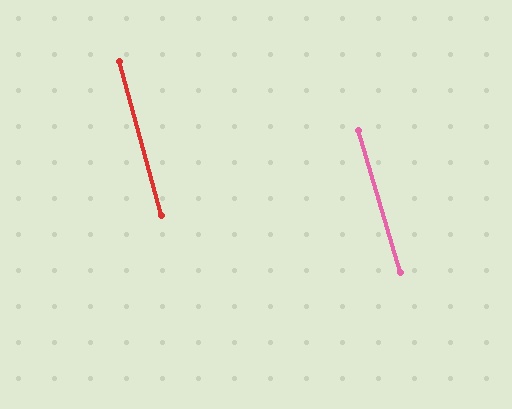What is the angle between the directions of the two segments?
Approximately 1 degree.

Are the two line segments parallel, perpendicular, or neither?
Parallel — their directions differ by only 1.5°.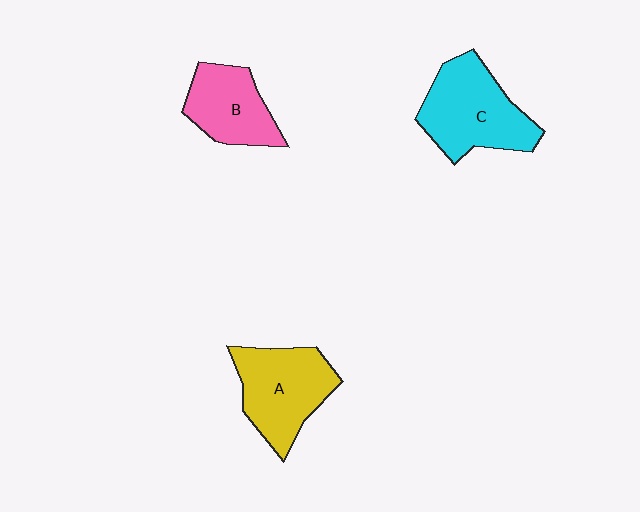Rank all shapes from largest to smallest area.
From largest to smallest: C (cyan), A (yellow), B (pink).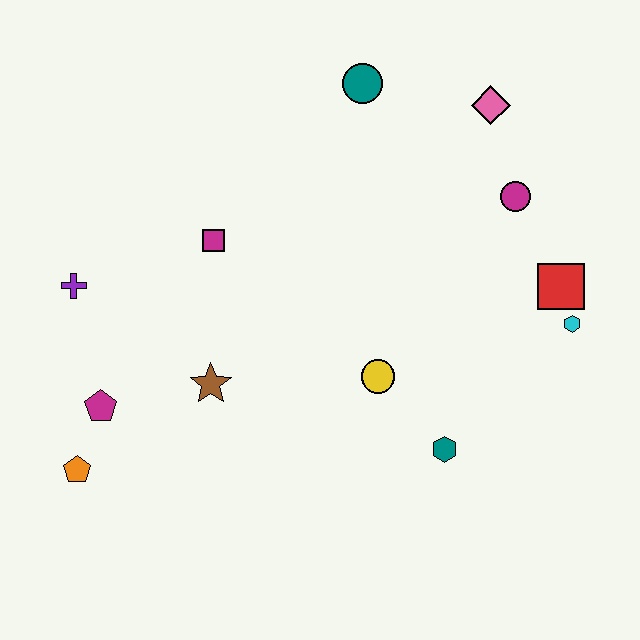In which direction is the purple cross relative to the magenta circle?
The purple cross is to the left of the magenta circle.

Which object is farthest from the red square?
The orange pentagon is farthest from the red square.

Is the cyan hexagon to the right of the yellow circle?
Yes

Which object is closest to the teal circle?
The pink diamond is closest to the teal circle.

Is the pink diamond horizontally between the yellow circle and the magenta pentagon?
No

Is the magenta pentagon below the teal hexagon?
No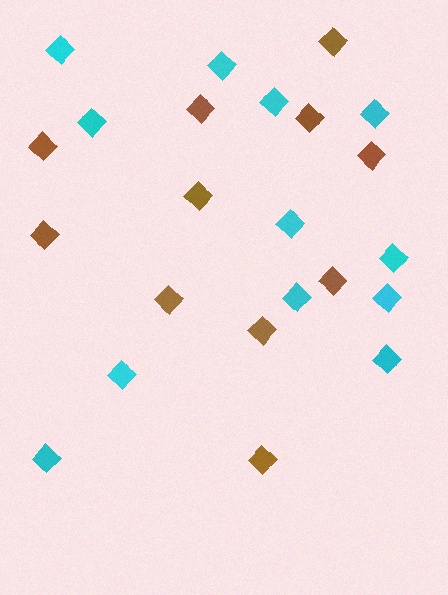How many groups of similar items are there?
There are 2 groups: one group of brown diamonds (11) and one group of cyan diamonds (12).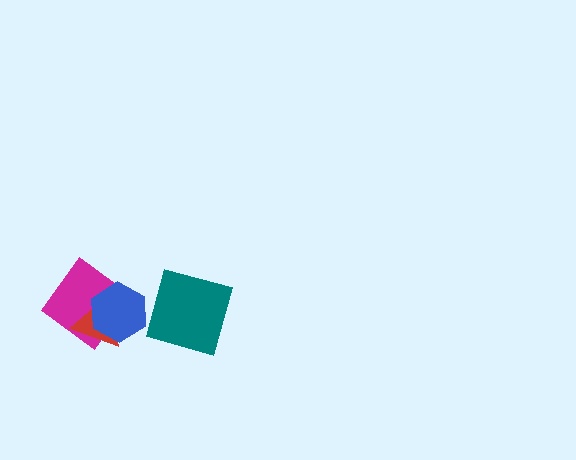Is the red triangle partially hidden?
Yes, it is partially covered by another shape.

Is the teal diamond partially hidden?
No, no other shape covers it.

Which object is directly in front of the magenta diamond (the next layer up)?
The red triangle is directly in front of the magenta diamond.